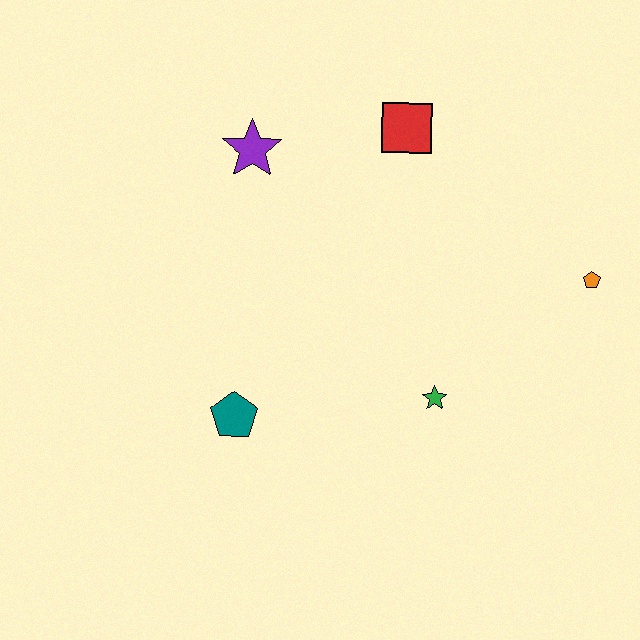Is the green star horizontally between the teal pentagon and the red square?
No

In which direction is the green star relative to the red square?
The green star is below the red square.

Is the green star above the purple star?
No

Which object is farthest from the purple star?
The orange pentagon is farthest from the purple star.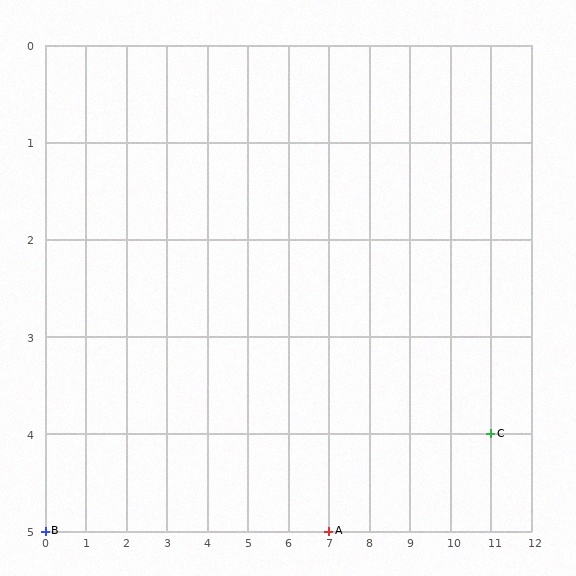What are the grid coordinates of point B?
Point B is at grid coordinates (0, 5).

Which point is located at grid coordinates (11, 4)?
Point C is at (11, 4).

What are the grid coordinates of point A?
Point A is at grid coordinates (7, 5).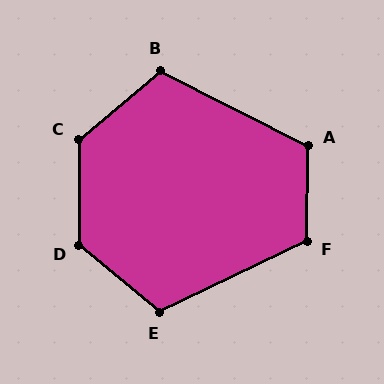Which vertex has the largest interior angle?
D, at approximately 130 degrees.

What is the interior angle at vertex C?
Approximately 130 degrees (obtuse).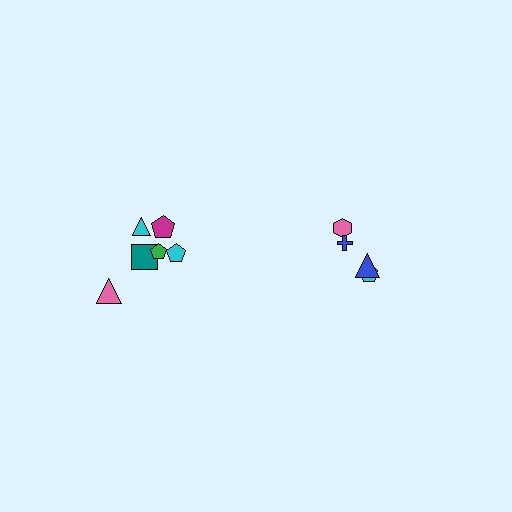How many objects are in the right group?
There are 4 objects.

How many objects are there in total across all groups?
There are 10 objects.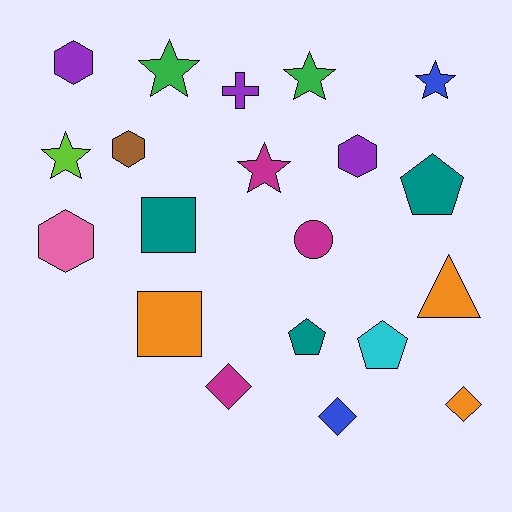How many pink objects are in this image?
There is 1 pink object.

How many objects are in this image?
There are 20 objects.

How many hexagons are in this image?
There are 4 hexagons.